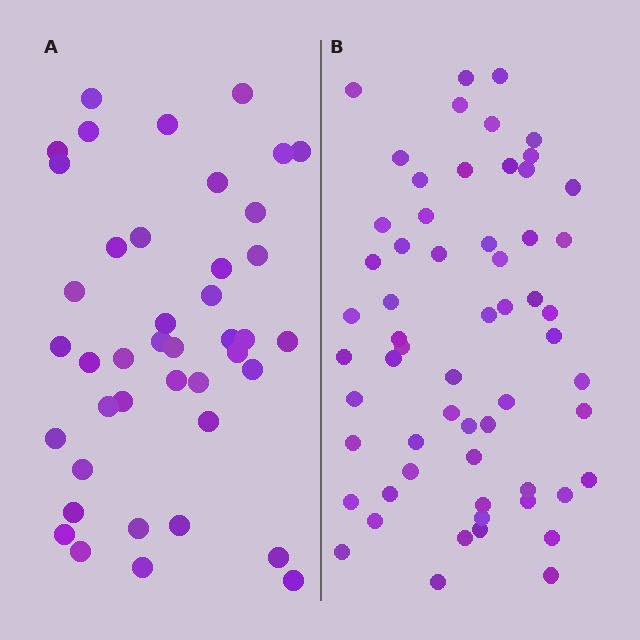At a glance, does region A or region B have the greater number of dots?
Region B (the right region) has more dots.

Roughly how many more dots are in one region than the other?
Region B has approximately 20 more dots than region A.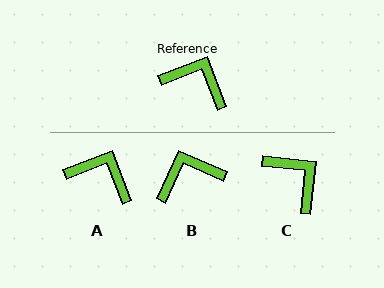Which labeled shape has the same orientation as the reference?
A.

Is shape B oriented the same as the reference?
No, it is off by about 45 degrees.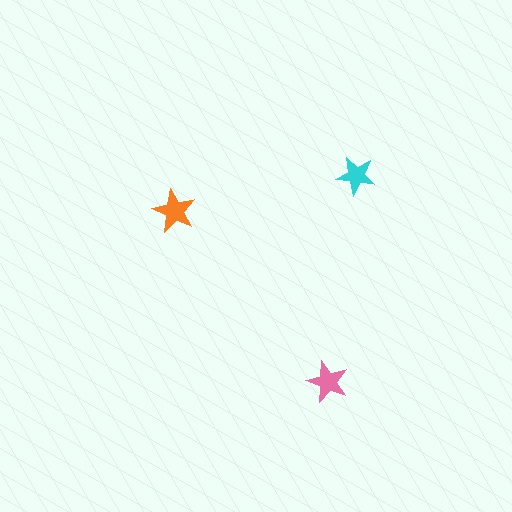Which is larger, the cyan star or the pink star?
The pink one.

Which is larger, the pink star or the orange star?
The orange one.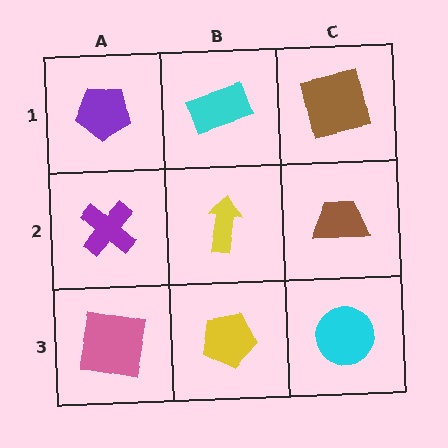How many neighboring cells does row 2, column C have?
3.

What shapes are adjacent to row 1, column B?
A yellow arrow (row 2, column B), a purple pentagon (row 1, column A), a brown square (row 1, column C).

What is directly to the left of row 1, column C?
A cyan rectangle.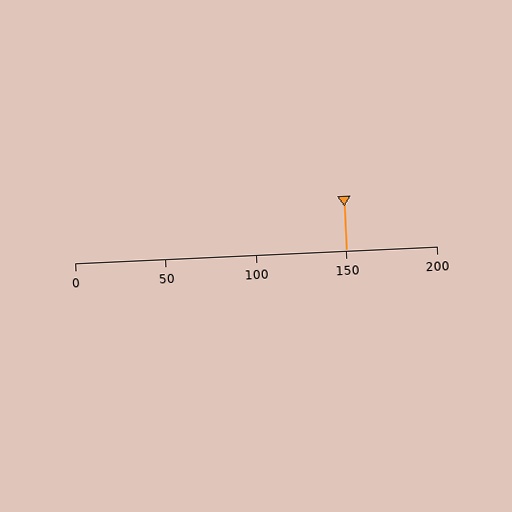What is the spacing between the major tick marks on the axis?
The major ticks are spaced 50 apart.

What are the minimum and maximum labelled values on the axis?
The axis runs from 0 to 200.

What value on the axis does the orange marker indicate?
The marker indicates approximately 150.